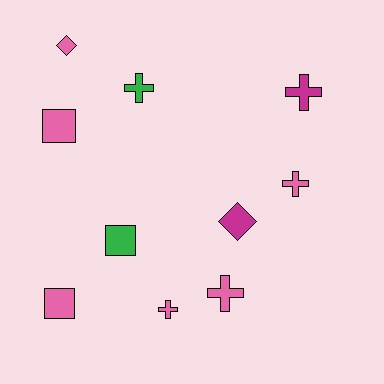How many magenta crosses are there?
There is 1 magenta cross.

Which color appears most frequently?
Pink, with 6 objects.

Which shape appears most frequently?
Cross, with 5 objects.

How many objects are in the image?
There are 10 objects.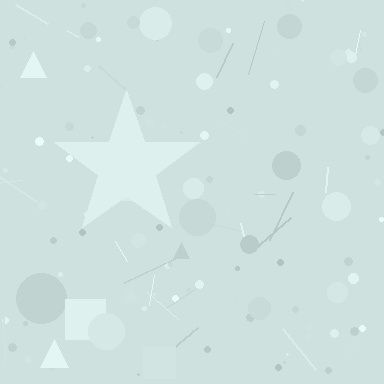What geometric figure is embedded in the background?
A star is embedded in the background.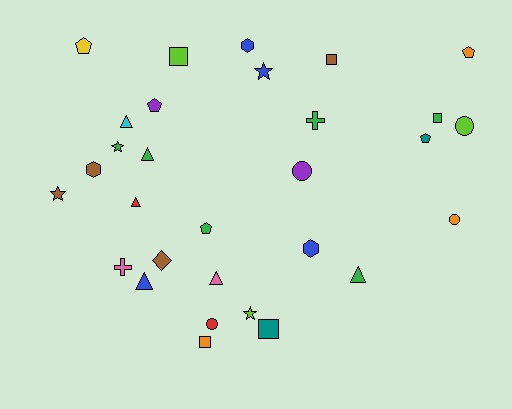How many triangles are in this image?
There are 6 triangles.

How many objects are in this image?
There are 30 objects.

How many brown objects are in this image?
There are 4 brown objects.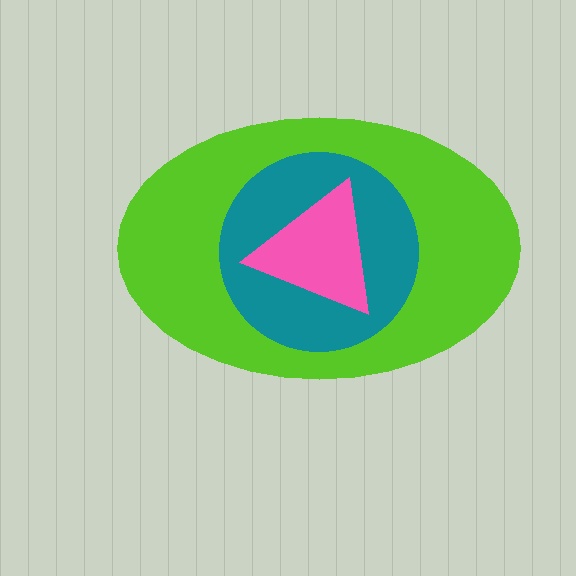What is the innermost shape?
The pink triangle.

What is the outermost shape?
The lime ellipse.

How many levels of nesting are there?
3.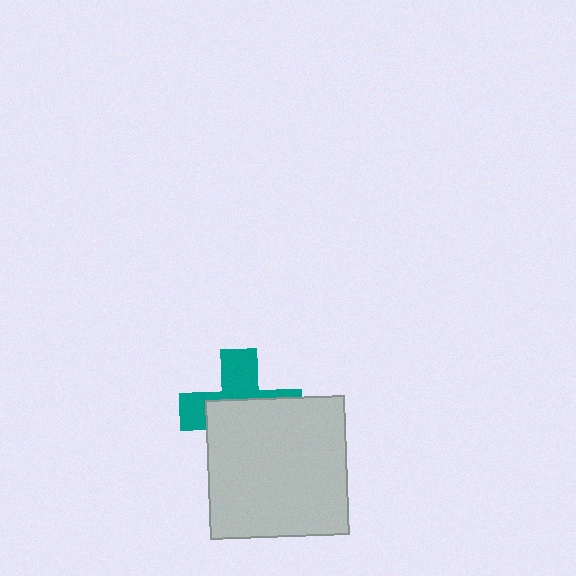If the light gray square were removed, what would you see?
You would see the complete teal cross.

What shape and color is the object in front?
The object in front is a light gray square.